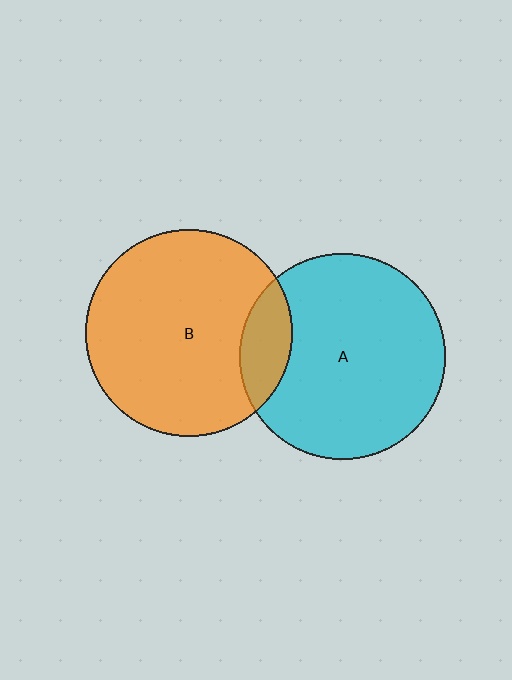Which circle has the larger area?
Circle B (orange).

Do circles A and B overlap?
Yes.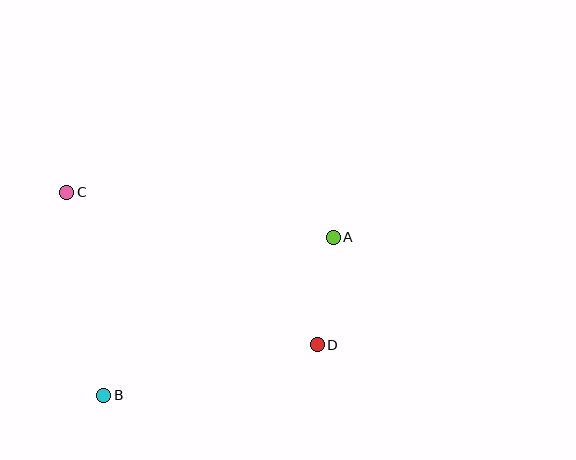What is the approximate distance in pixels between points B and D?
The distance between B and D is approximately 219 pixels.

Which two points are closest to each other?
Points A and D are closest to each other.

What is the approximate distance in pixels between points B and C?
The distance between B and C is approximately 206 pixels.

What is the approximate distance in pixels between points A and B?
The distance between A and B is approximately 279 pixels.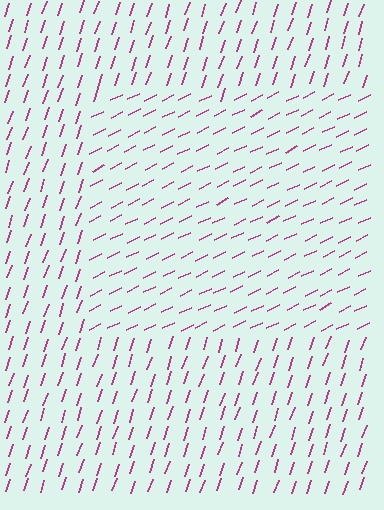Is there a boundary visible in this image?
Yes, there is a texture boundary formed by a change in line orientation.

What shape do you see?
I see a rectangle.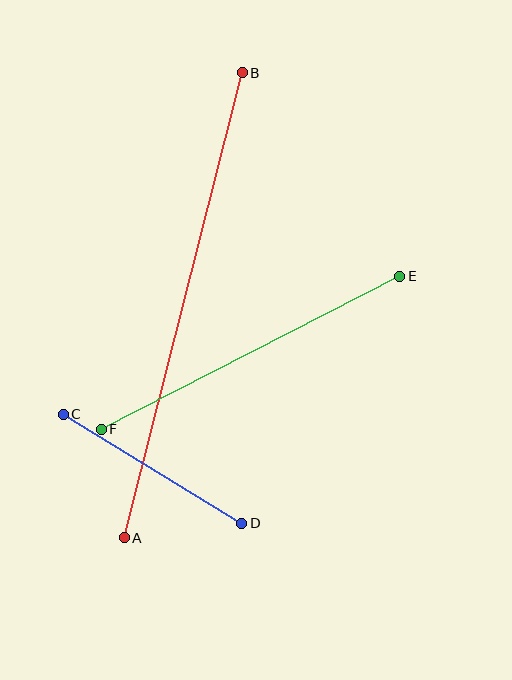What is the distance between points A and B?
The distance is approximately 480 pixels.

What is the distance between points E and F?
The distance is approximately 336 pixels.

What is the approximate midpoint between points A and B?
The midpoint is at approximately (183, 305) pixels.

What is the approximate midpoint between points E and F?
The midpoint is at approximately (250, 353) pixels.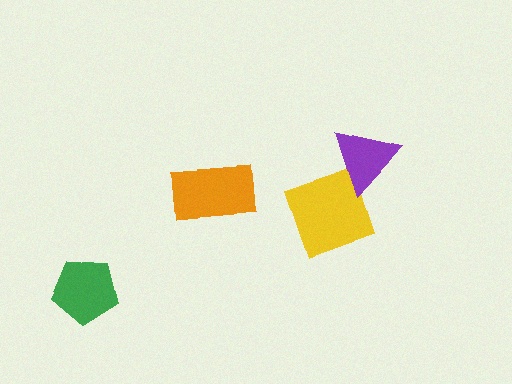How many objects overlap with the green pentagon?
0 objects overlap with the green pentagon.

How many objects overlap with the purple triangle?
1 object overlaps with the purple triangle.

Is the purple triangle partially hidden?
No, no other shape covers it.